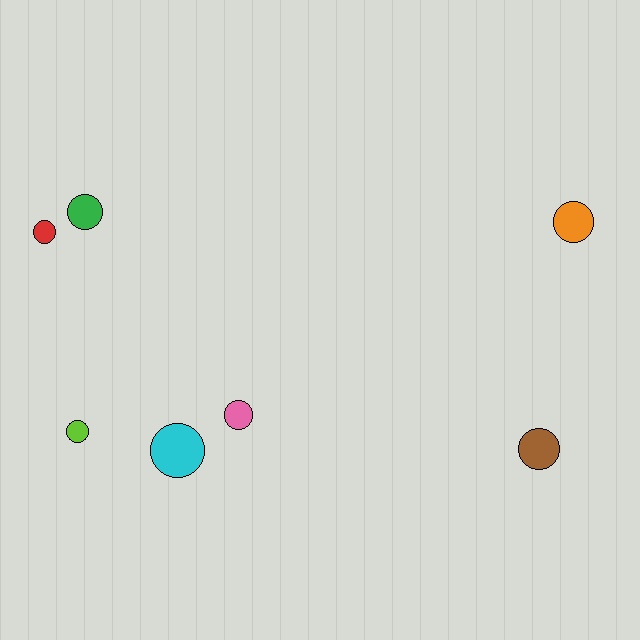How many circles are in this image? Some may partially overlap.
There are 7 circles.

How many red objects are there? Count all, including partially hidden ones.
There is 1 red object.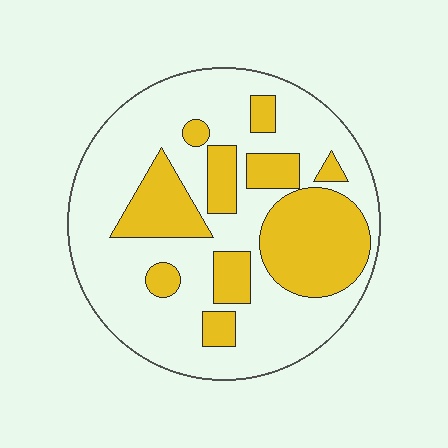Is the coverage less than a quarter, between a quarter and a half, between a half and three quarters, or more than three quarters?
Between a quarter and a half.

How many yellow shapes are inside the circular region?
10.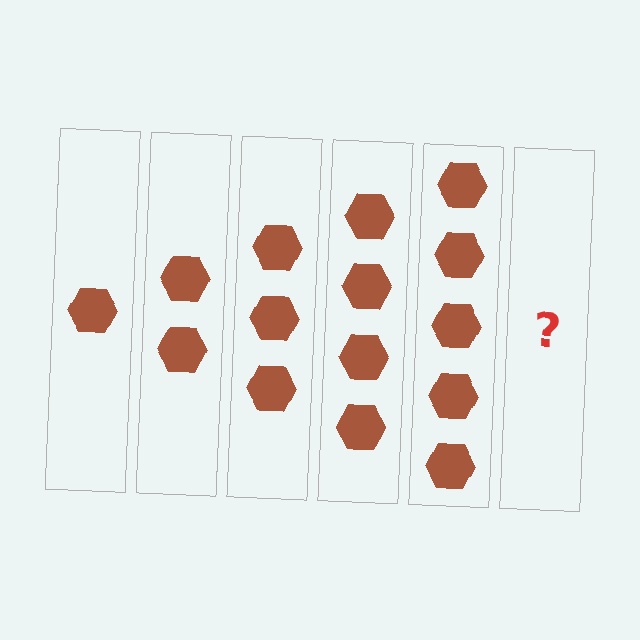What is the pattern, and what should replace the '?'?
The pattern is that each step adds one more hexagon. The '?' should be 6 hexagons.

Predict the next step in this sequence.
The next step is 6 hexagons.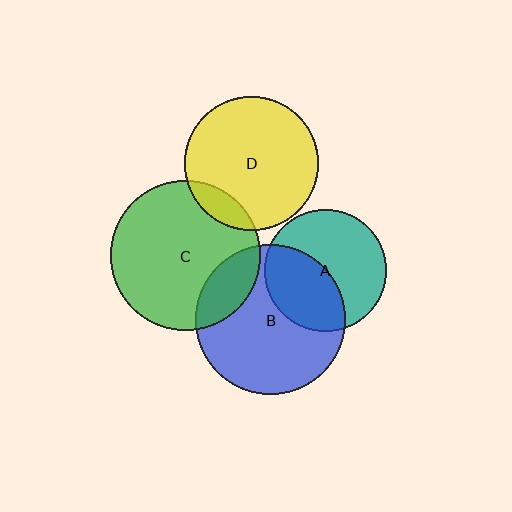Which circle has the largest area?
Circle C (green).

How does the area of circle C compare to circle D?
Approximately 1.3 times.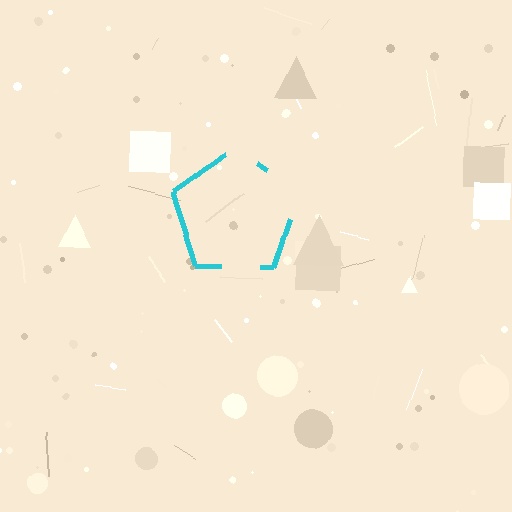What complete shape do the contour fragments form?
The contour fragments form a pentagon.